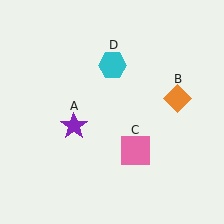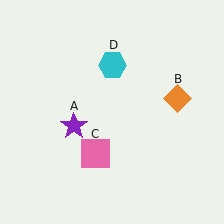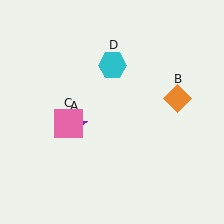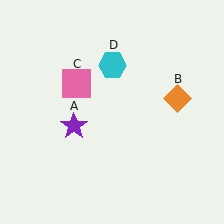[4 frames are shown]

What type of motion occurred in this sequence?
The pink square (object C) rotated clockwise around the center of the scene.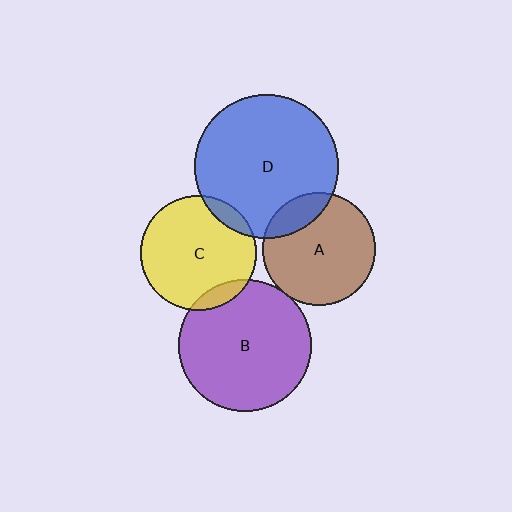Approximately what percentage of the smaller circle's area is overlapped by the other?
Approximately 15%.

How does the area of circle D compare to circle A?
Approximately 1.6 times.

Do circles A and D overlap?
Yes.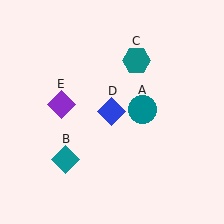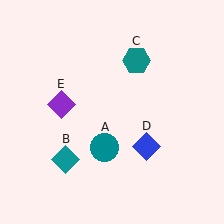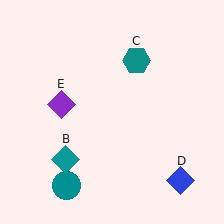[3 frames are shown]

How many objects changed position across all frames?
2 objects changed position: teal circle (object A), blue diamond (object D).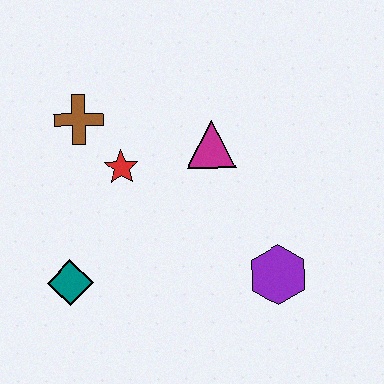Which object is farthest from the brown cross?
The purple hexagon is farthest from the brown cross.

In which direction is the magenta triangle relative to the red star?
The magenta triangle is to the right of the red star.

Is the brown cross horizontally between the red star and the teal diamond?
Yes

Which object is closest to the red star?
The brown cross is closest to the red star.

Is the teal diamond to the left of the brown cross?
Yes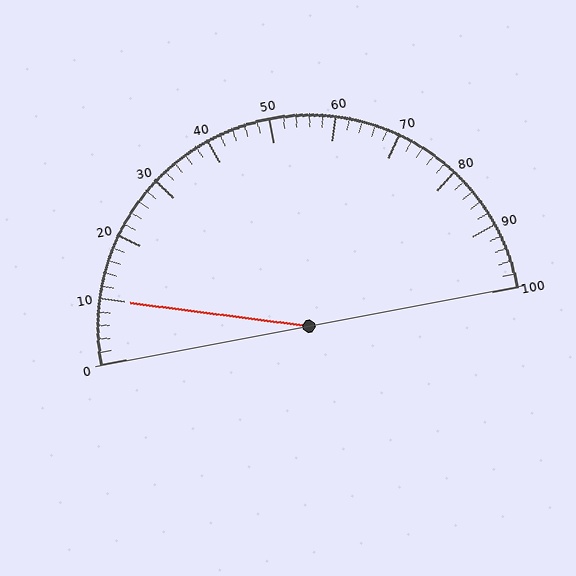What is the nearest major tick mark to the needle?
The nearest major tick mark is 10.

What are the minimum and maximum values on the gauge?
The gauge ranges from 0 to 100.